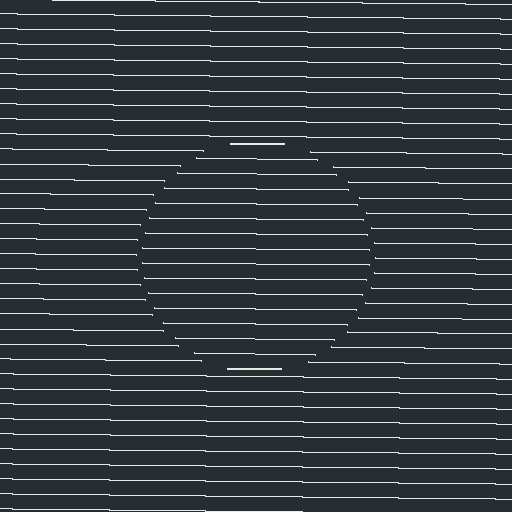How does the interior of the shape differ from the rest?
The interior of the shape contains the same grating, shifted by half a period — the contour is defined by the phase discontinuity where line-ends from the inner and outer gratings abut.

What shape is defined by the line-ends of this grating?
An illusory circle. The interior of the shape contains the same grating, shifted by half a period — the contour is defined by the phase discontinuity where line-ends from the inner and outer gratings abut.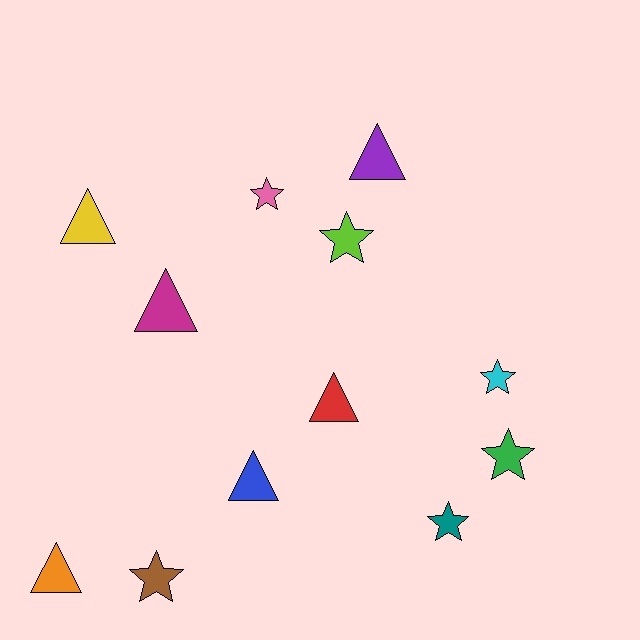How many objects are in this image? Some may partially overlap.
There are 12 objects.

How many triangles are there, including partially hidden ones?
There are 6 triangles.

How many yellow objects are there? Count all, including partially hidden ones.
There is 1 yellow object.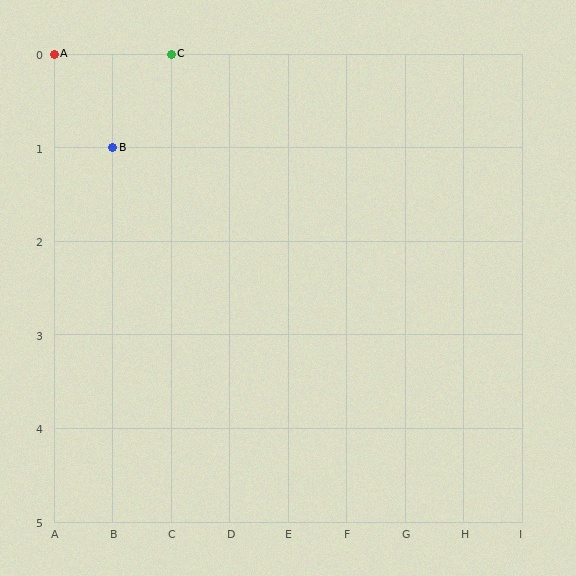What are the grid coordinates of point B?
Point B is at grid coordinates (B, 1).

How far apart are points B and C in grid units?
Points B and C are 1 column and 1 row apart (about 1.4 grid units diagonally).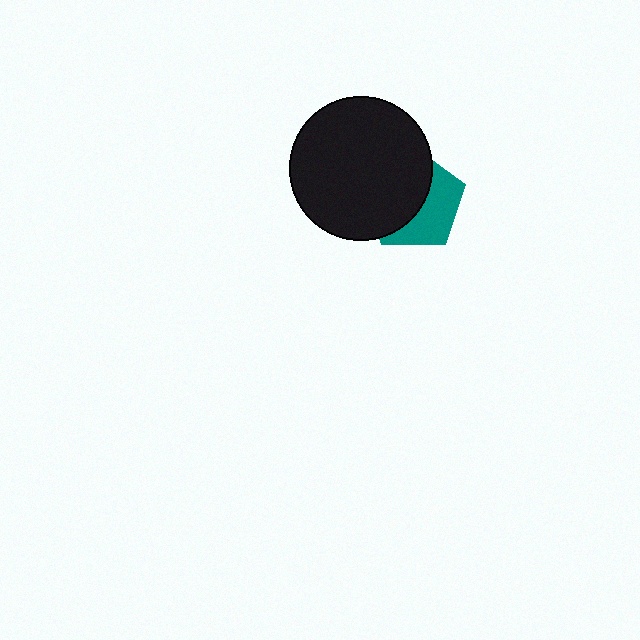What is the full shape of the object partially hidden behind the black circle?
The partially hidden object is a teal pentagon.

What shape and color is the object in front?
The object in front is a black circle.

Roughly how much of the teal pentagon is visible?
A small part of it is visible (roughly 44%).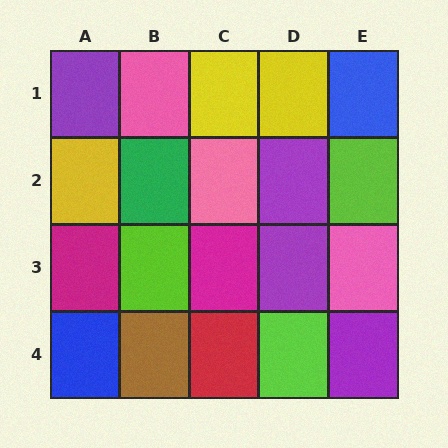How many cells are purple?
4 cells are purple.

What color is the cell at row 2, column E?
Lime.